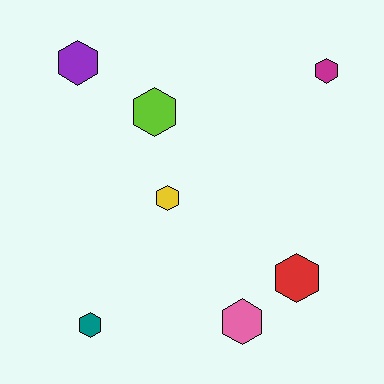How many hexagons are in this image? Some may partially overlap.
There are 7 hexagons.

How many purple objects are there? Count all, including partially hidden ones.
There is 1 purple object.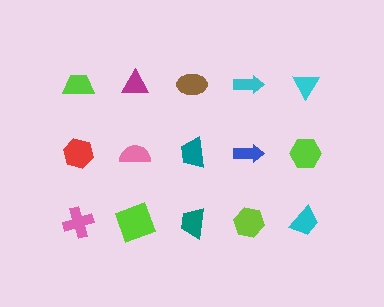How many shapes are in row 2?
5 shapes.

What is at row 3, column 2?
A lime square.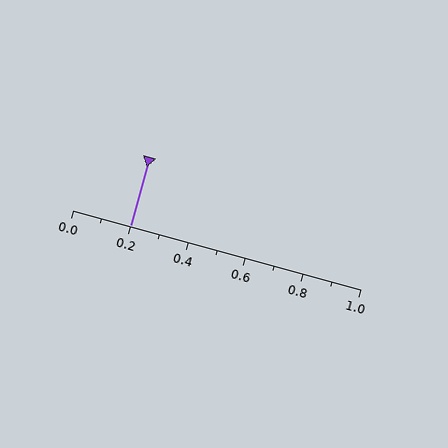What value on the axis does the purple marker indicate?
The marker indicates approximately 0.2.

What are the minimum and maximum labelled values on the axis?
The axis runs from 0.0 to 1.0.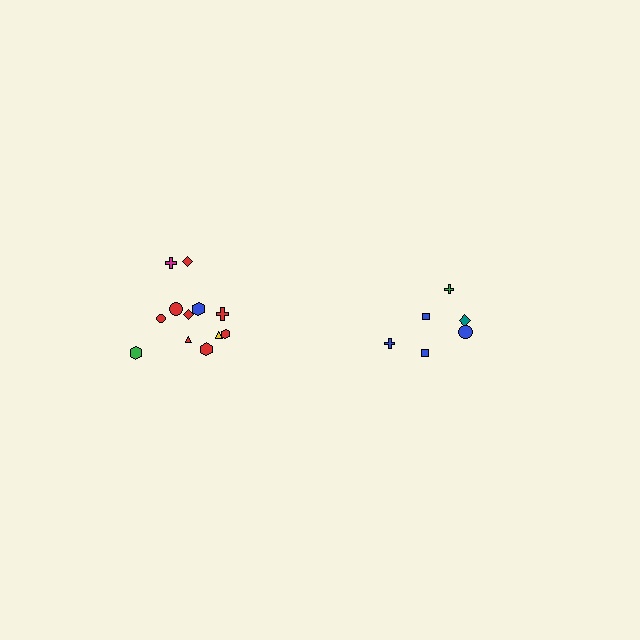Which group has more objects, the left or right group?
The left group.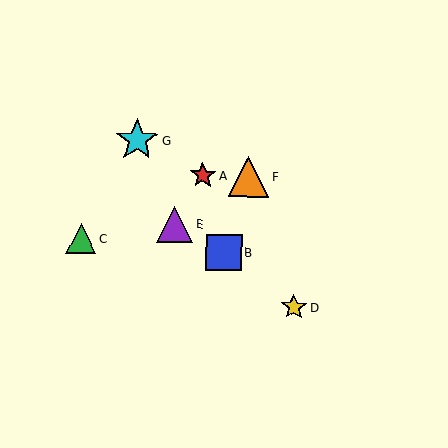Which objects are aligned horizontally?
Objects A, F are aligned horizontally.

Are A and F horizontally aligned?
Yes, both are at y≈176.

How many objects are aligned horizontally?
2 objects (A, F) are aligned horizontally.